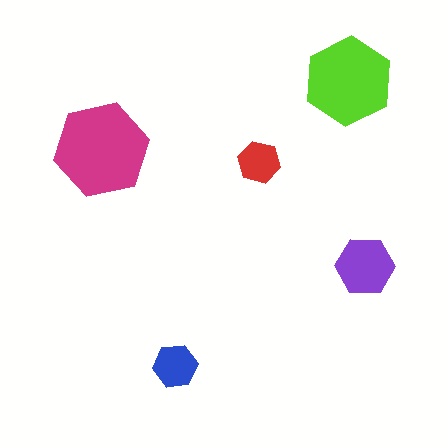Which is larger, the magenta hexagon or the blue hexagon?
The magenta one.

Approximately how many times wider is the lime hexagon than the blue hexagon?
About 2 times wider.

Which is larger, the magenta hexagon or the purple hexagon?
The magenta one.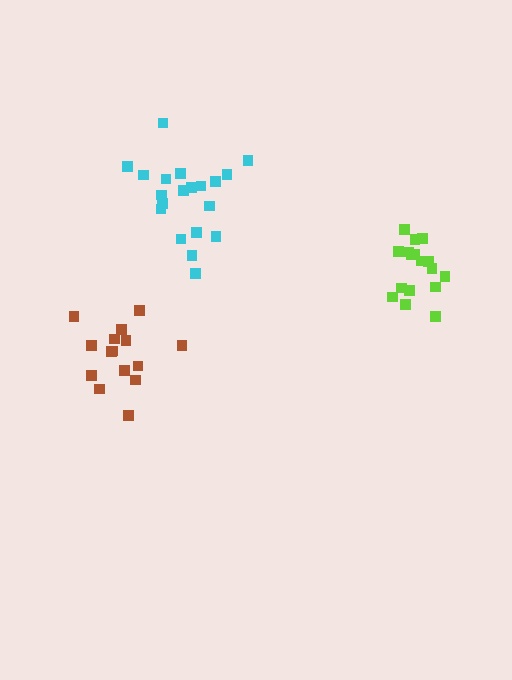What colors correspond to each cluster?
The clusters are colored: lime, brown, cyan.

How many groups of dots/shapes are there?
There are 3 groups.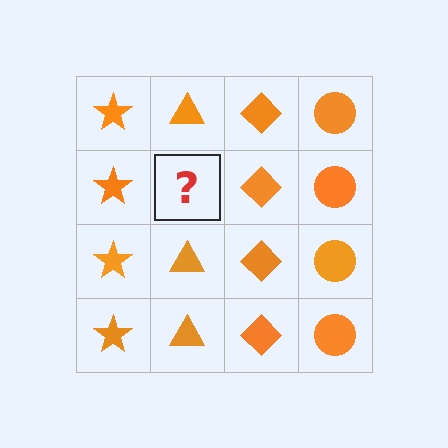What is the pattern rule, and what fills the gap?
The rule is that each column has a consistent shape. The gap should be filled with an orange triangle.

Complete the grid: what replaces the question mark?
The question mark should be replaced with an orange triangle.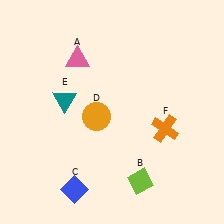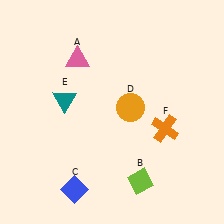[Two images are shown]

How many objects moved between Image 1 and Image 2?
1 object moved between the two images.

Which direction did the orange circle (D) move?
The orange circle (D) moved right.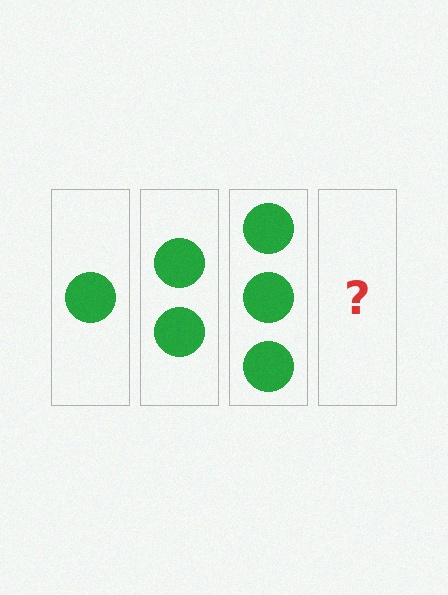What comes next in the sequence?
The next element should be 4 circles.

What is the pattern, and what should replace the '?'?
The pattern is that each step adds one more circle. The '?' should be 4 circles.